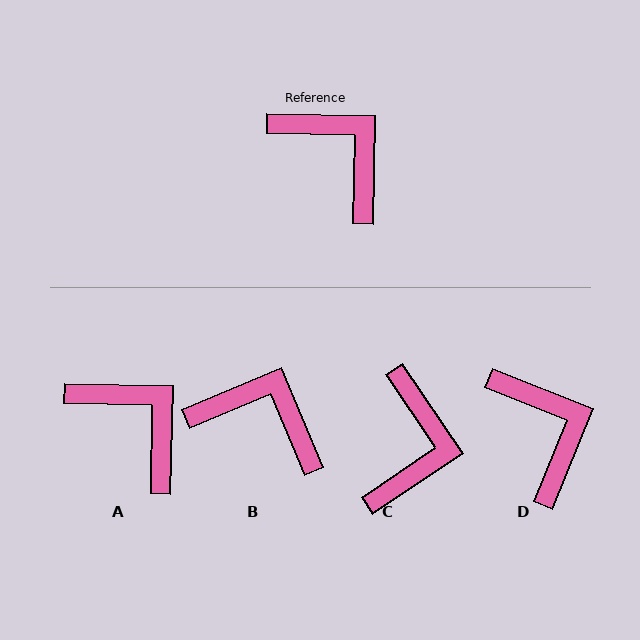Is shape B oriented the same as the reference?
No, it is off by about 24 degrees.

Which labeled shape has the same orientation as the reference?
A.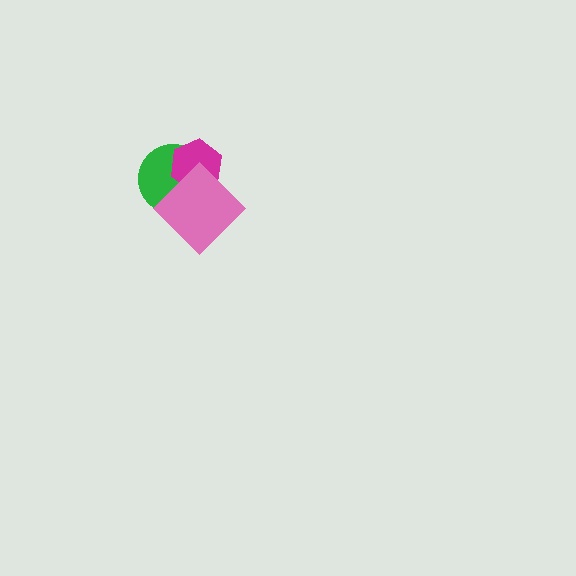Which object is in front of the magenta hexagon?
The pink diamond is in front of the magenta hexagon.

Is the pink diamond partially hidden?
No, no other shape covers it.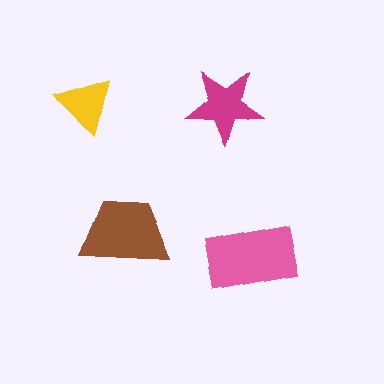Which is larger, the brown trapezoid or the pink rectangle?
The pink rectangle.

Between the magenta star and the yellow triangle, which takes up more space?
The magenta star.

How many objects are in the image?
There are 4 objects in the image.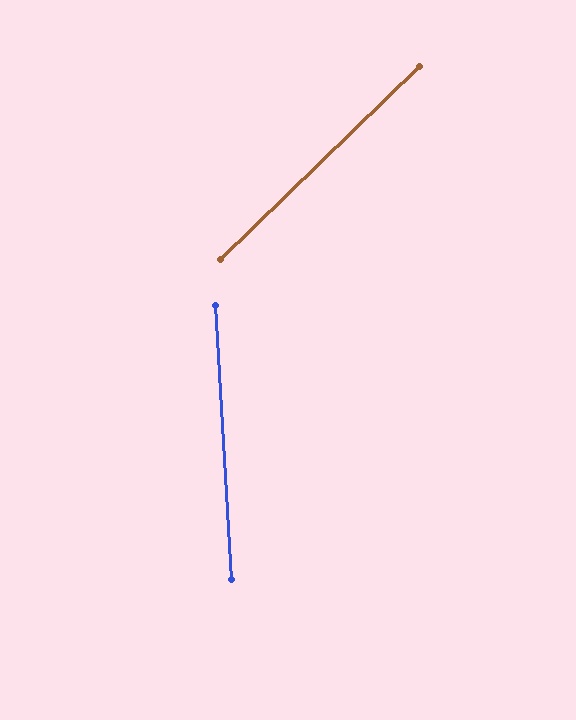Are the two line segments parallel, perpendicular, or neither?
Neither parallel nor perpendicular — they differ by about 49°.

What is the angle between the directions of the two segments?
Approximately 49 degrees.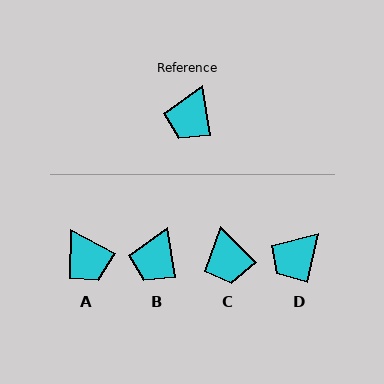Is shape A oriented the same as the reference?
No, it is off by about 54 degrees.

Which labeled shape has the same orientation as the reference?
B.